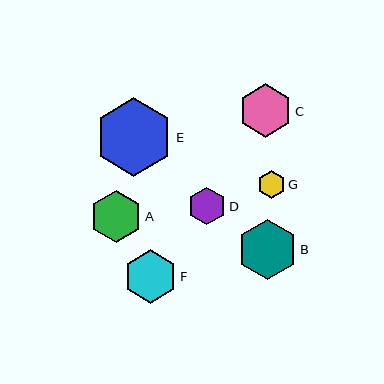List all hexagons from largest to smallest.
From largest to smallest: E, B, C, F, A, D, G.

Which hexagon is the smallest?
Hexagon G is the smallest with a size of approximately 28 pixels.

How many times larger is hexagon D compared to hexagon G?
Hexagon D is approximately 1.4 times the size of hexagon G.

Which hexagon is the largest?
Hexagon E is the largest with a size of approximately 78 pixels.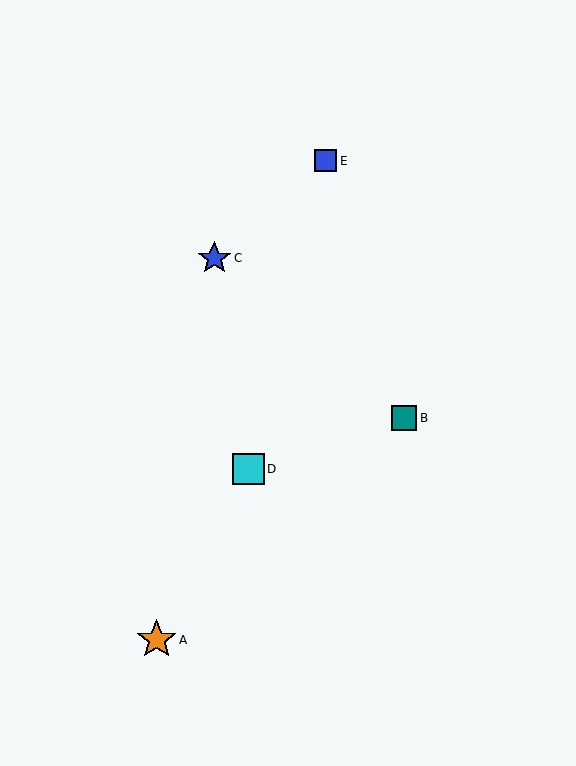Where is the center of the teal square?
The center of the teal square is at (404, 418).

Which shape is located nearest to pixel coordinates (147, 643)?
The orange star (labeled A) at (157, 640) is nearest to that location.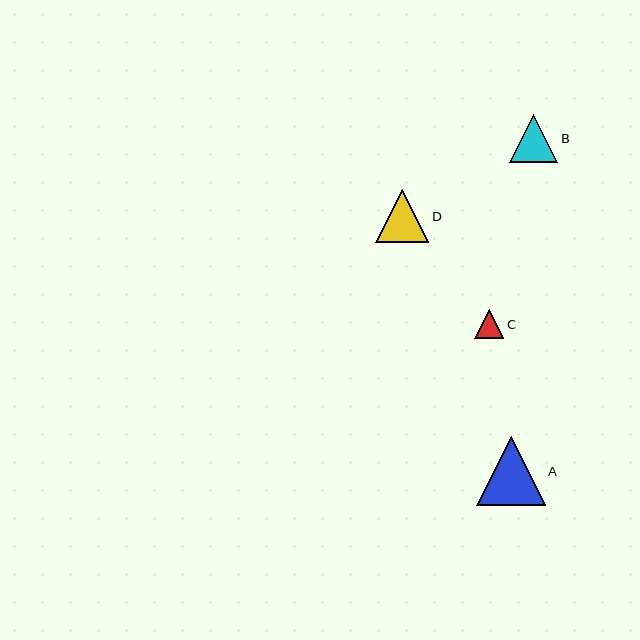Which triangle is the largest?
Triangle A is the largest with a size of approximately 69 pixels.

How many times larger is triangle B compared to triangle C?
Triangle B is approximately 1.7 times the size of triangle C.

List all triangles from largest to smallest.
From largest to smallest: A, D, B, C.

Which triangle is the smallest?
Triangle C is the smallest with a size of approximately 29 pixels.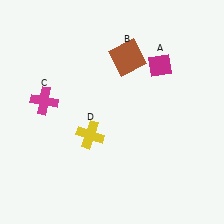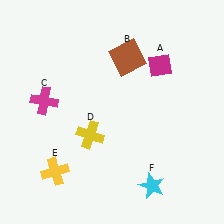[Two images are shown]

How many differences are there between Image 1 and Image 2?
There are 2 differences between the two images.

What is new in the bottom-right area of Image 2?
A cyan star (F) was added in the bottom-right area of Image 2.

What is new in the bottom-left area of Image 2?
A yellow cross (E) was added in the bottom-left area of Image 2.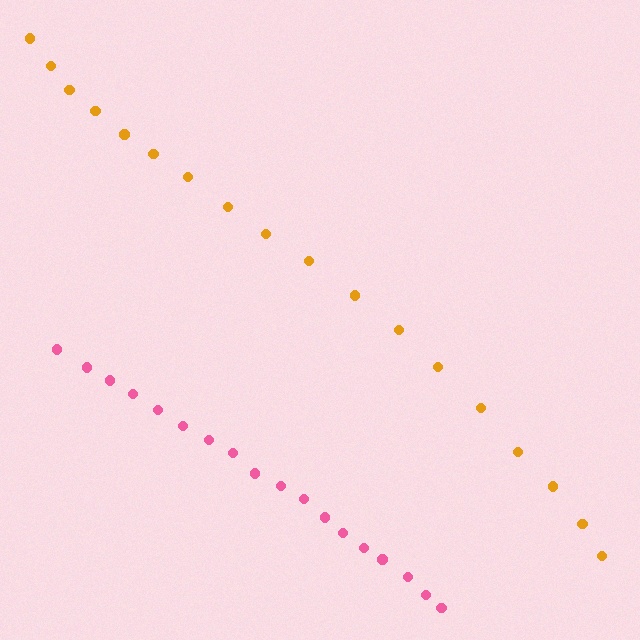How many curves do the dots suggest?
There are 2 distinct paths.